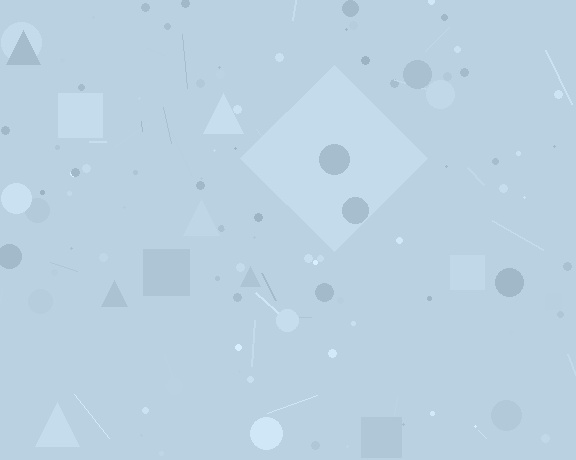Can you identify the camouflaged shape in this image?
The camouflaged shape is a diamond.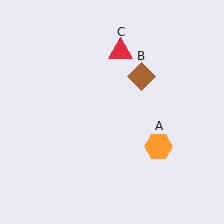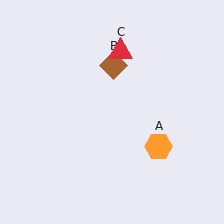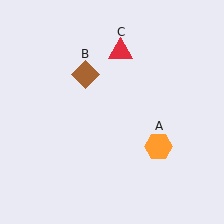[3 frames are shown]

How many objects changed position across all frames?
1 object changed position: brown diamond (object B).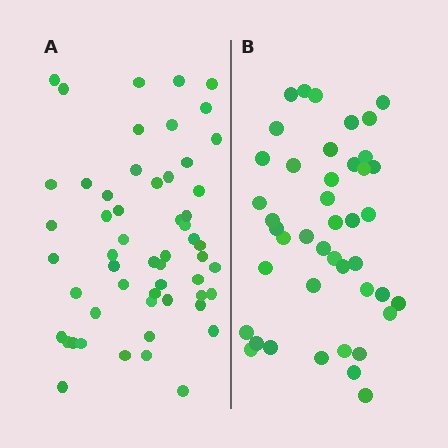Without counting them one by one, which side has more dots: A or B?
Region A (the left region) has more dots.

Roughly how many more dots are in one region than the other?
Region A has roughly 12 or so more dots than region B.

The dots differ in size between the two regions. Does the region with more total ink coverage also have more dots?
No. Region B has more total ink coverage because its dots are larger, but region A actually contains more individual dots. Total area can be misleading — the number of items is what matters here.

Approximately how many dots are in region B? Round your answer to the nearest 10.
About 40 dots. (The exact count is 43, which rounds to 40.)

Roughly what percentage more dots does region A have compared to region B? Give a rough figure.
About 30% more.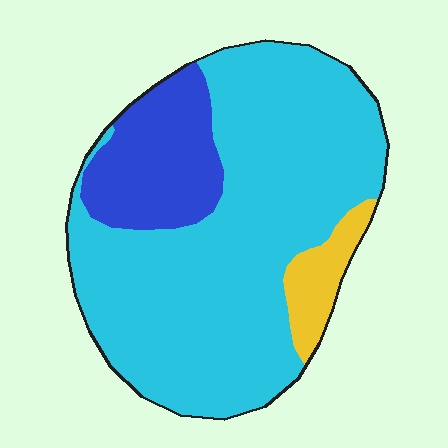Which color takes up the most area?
Cyan, at roughly 75%.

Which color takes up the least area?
Yellow, at roughly 5%.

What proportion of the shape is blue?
Blue takes up less than a quarter of the shape.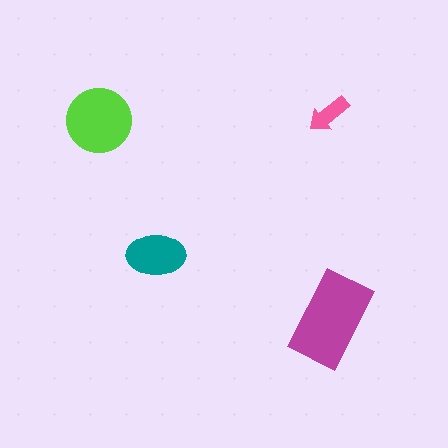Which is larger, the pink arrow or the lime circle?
The lime circle.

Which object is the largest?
The magenta rectangle.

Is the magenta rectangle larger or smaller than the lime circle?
Larger.